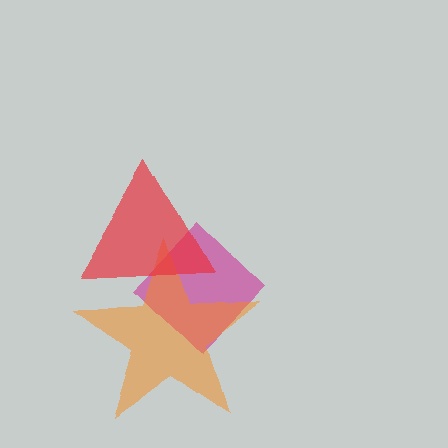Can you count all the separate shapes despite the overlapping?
Yes, there are 3 separate shapes.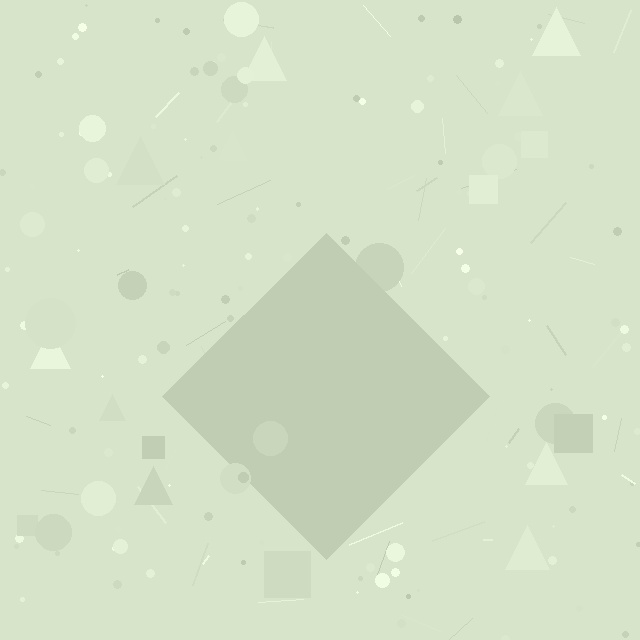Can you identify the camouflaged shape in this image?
The camouflaged shape is a diamond.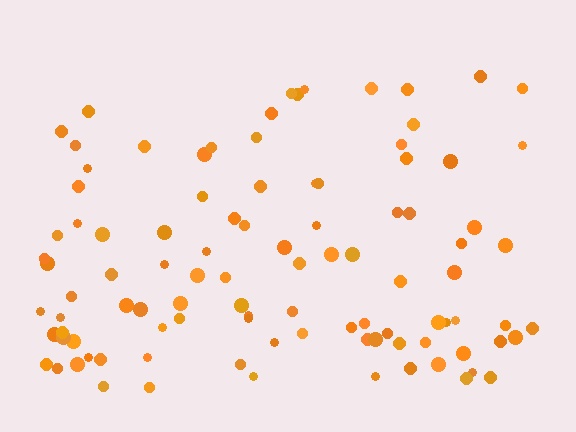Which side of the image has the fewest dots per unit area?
The top.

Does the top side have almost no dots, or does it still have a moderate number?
Still a moderate number, just noticeably fewer than the bottom.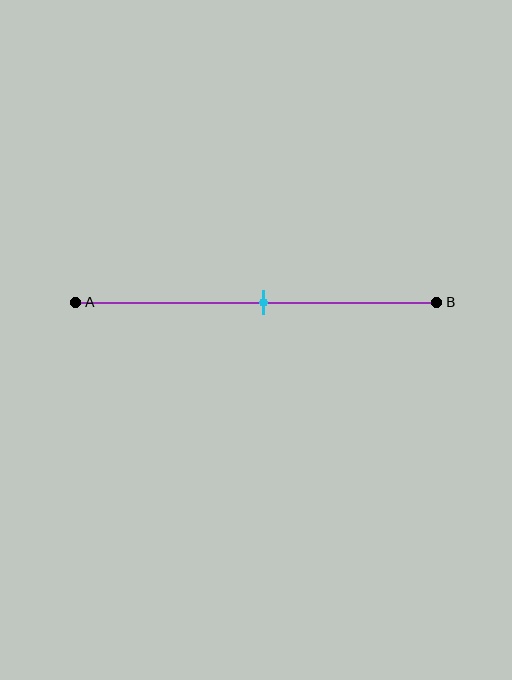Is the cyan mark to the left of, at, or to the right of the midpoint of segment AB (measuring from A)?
The cyan mark is approximately at the midpoint of segment AB.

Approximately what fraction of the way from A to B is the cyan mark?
The cyan mark is approximately 50% of the way from A to B.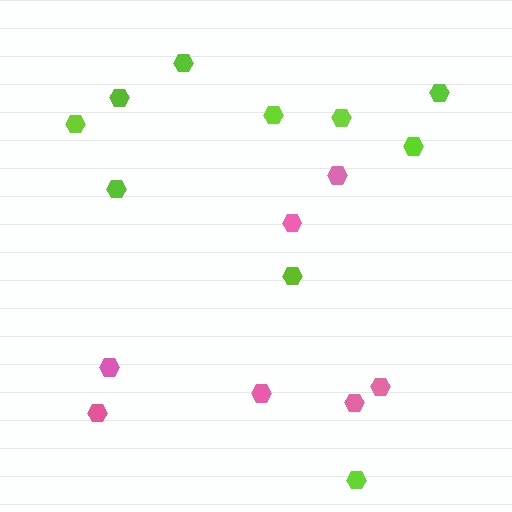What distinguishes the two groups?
There are 2 groups: one group of pink hexagons (7) and one group of lime hexagons (10).